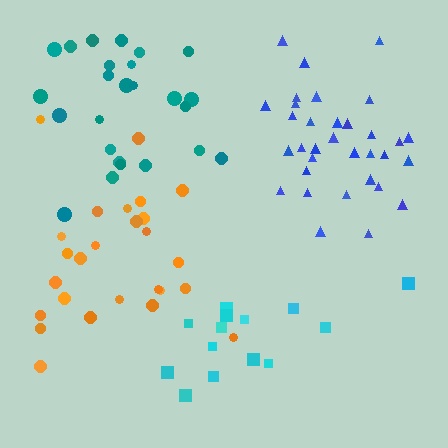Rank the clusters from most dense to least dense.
blue, orange, teal, cyan.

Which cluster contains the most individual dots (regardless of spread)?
Blue (34).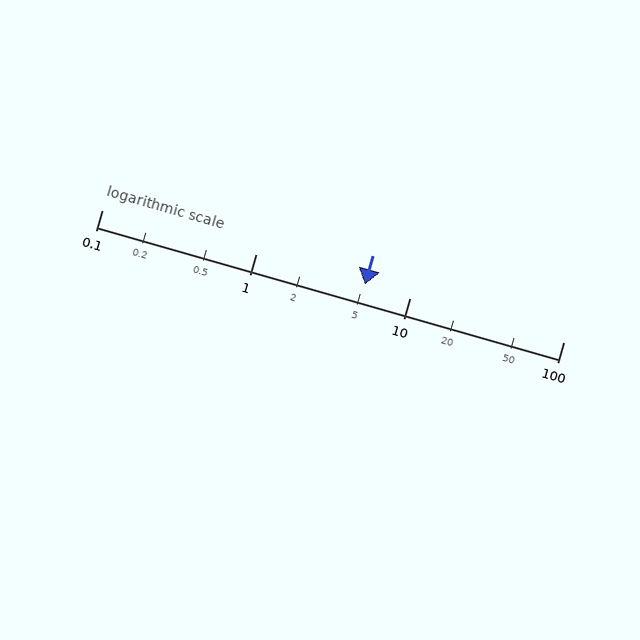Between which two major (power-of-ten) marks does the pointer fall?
The pointer is between 1 and 10.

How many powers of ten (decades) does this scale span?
The scale spans 3 decades, from 0.1 to 100.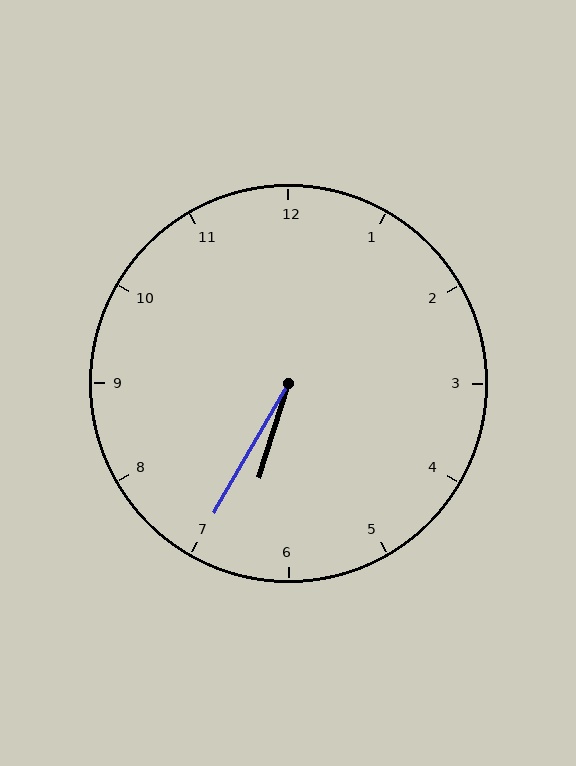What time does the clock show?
6:35.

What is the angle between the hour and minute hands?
Approximately 12 degrees.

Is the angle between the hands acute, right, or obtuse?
It is acute.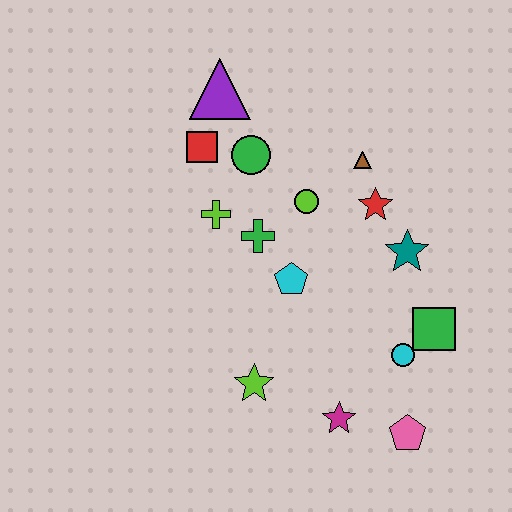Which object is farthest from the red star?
The pink pentagon is farthest from the red star.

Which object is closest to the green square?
The cyan circle is closest to the green square.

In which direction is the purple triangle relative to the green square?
The purple triangle is above the green square.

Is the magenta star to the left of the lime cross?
No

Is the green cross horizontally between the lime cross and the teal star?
Yes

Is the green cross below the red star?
Yes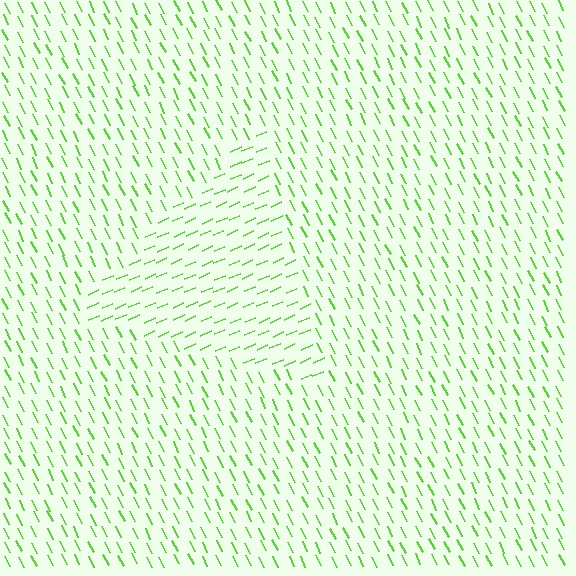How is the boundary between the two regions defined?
The boundary is defined purely by a change in line orientation (approximately 87 degrees difference). All lines are the same color and thickness.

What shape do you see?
I see a triangle.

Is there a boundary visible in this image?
Yes, there is a texture boundary formed by a change in line orientation.